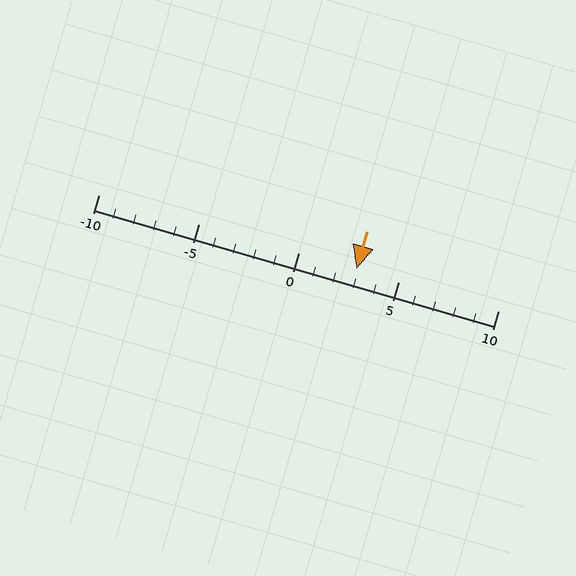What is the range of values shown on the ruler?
The ruler shows values from -10 to 10.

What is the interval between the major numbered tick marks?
The major tick marks are spaced 5 units apart.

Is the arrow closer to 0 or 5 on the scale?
The arrow is closer to 5.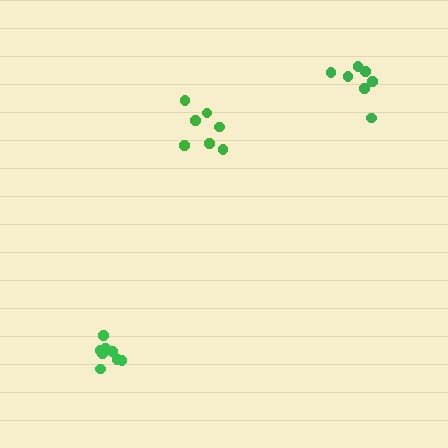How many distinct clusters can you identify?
There are 3 distinct clusters.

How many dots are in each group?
Group 1: 7 dots, Group 2: 7 dots, Group 3: 8 dots (22 total).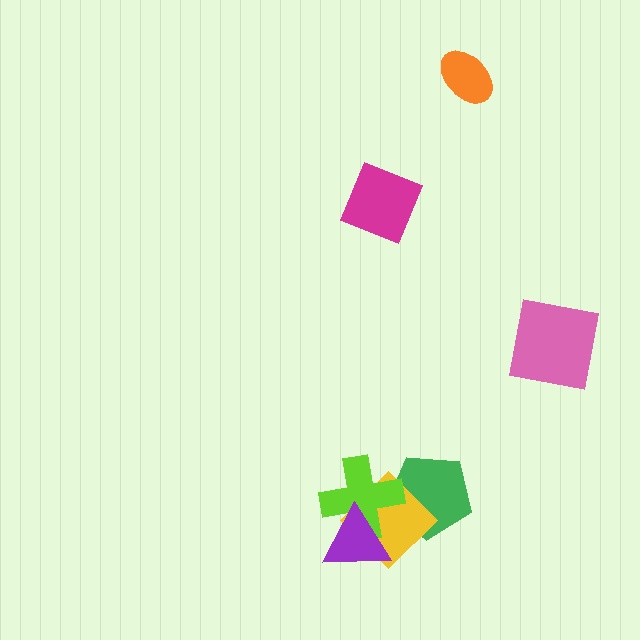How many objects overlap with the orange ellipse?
0 objects overlap with the orange ellipse.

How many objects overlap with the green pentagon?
2 objects overlap with the green pentagon.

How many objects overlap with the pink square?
0 objects overlap with the pink square.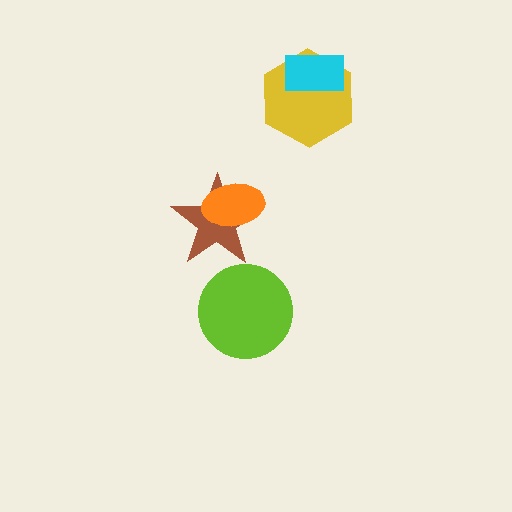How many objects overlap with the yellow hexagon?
1 object overlaps with the yellow hexagon.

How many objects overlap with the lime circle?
0 objects overlap with the lime circle.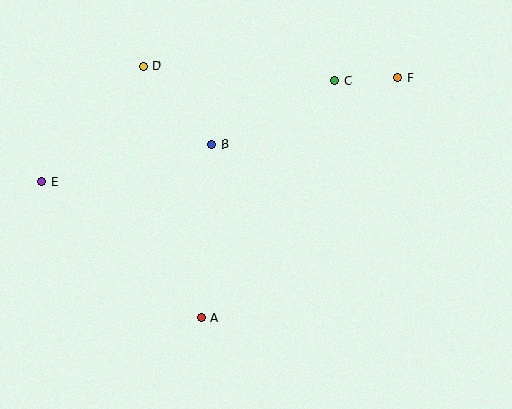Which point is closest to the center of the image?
Point B at (212, 145) is closest to the center.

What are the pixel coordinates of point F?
Point F is at (398, 77).